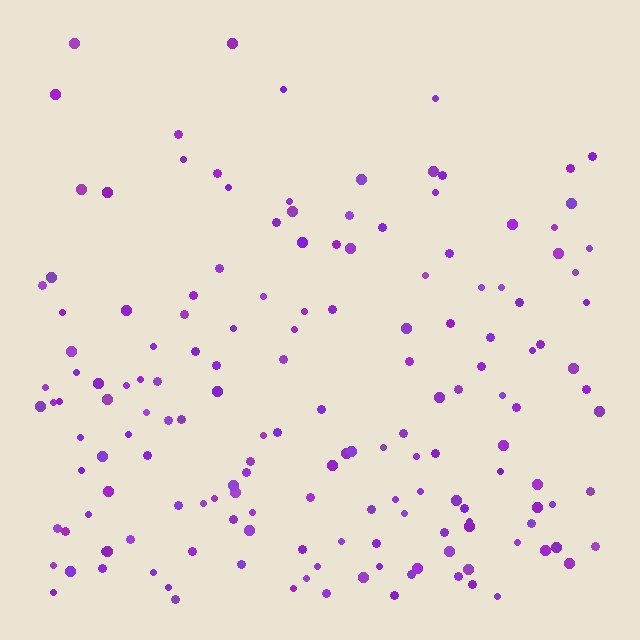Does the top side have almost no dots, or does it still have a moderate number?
Still a moderate number, just noticeably fewer than the bottom.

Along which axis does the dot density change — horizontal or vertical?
Vertical.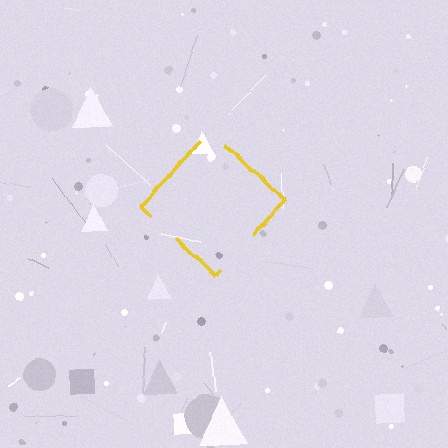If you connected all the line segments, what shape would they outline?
They would outline a diamond.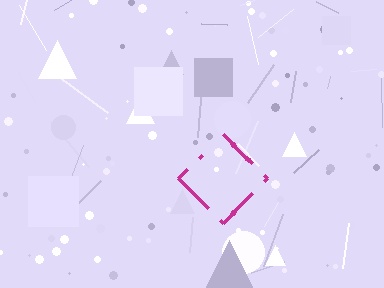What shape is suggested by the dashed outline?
The dashed outline suggests a diamond.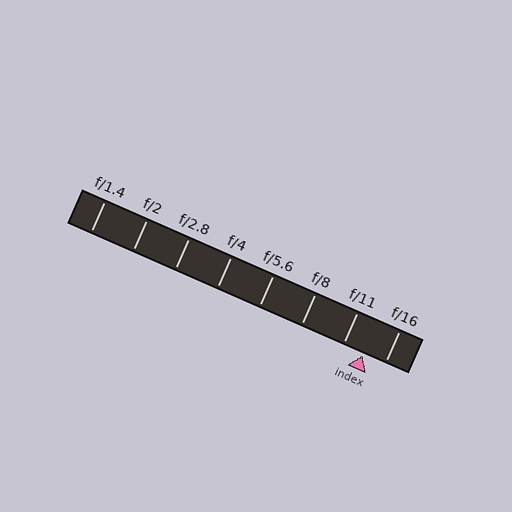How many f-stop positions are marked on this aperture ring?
There are 8 f-stop positions marked.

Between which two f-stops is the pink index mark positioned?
The index mark is between f/11 and f/16.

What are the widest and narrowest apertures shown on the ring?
The widest aperture shown is f/1.4 and the narrowest is f/16.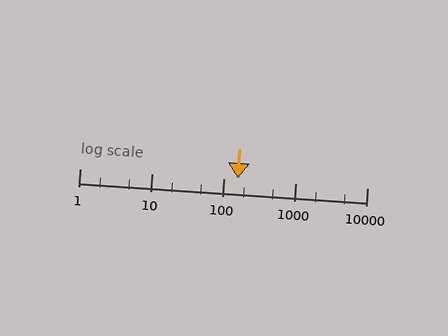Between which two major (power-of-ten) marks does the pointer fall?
The pointer is between 100 and 1000.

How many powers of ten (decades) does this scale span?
The scale spans 4 decades, from 1 to 10000.